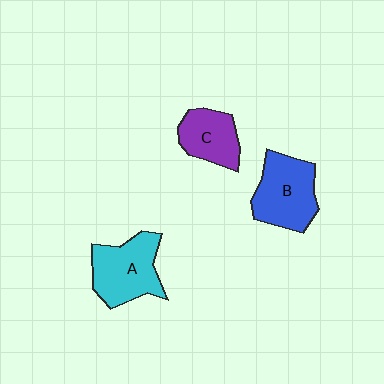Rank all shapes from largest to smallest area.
From largest to smallest: B (blue), A (cyan), C (purple).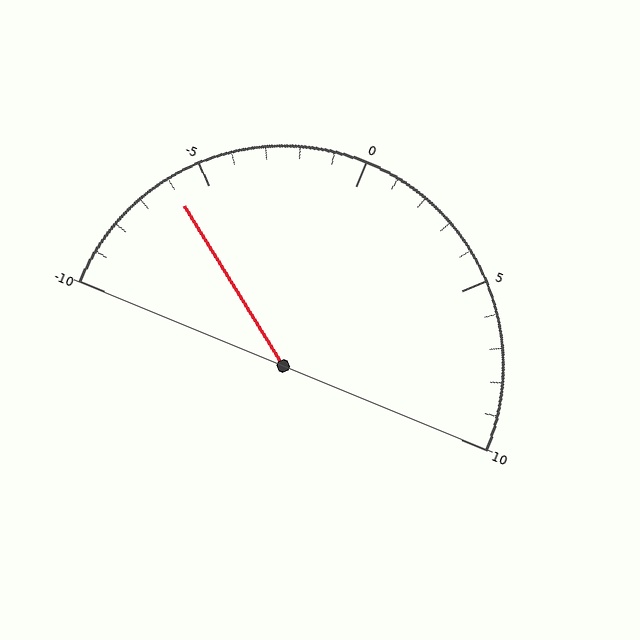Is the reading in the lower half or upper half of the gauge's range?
The reading is in the lower half of the range (-10 to 10).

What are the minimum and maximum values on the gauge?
The gauge ranges from -10 to 10.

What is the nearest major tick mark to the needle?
The nearest major tick mark is -5.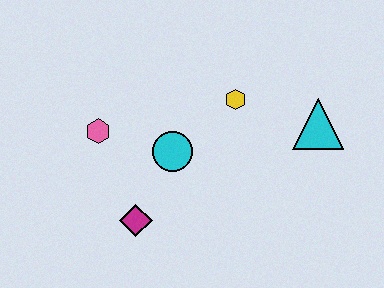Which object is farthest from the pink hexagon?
The cyan triangle is farthest from the pink hexagon.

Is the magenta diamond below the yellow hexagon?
Yes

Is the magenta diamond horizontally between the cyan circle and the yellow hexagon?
No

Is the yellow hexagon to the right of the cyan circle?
Yes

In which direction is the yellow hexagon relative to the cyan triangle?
The yellow hexagon is to the left of the cyan triangle.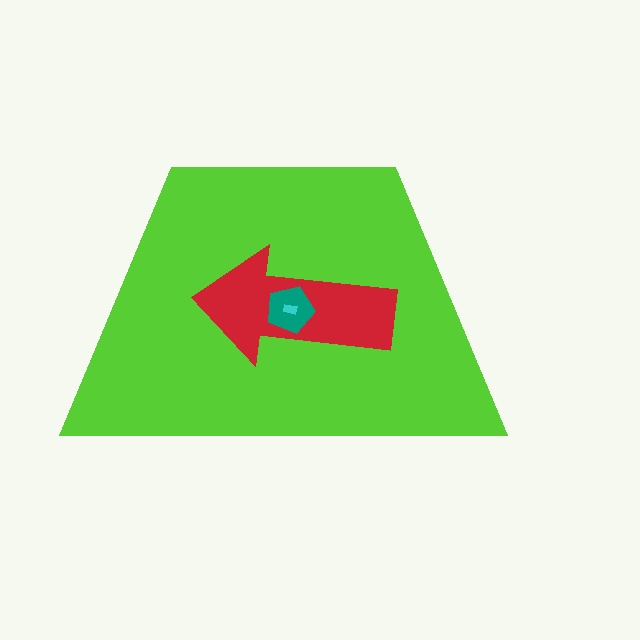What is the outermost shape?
The lime trapezoid.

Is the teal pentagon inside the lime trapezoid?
Yes.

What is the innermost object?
The cyan rectangle.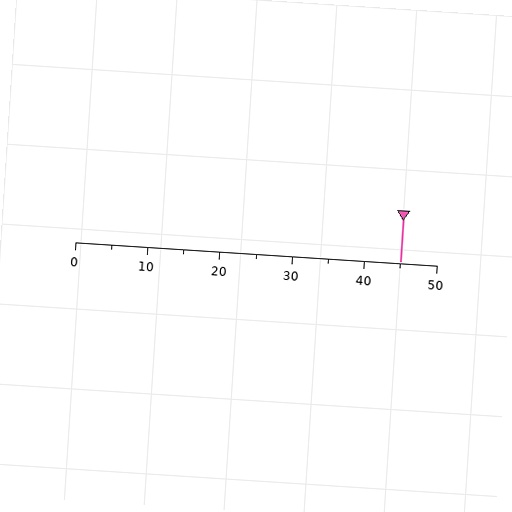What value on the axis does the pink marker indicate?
The marker indicates approximately 45.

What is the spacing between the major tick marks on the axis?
The major ticks are spaced 10 apart.